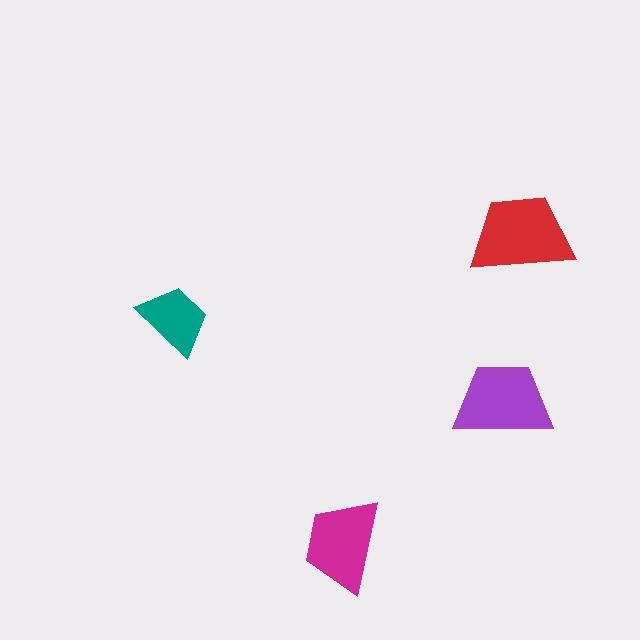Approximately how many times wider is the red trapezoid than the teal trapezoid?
About 1.5 times wider.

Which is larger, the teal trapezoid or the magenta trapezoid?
The magenta one.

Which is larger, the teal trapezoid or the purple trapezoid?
The purple one.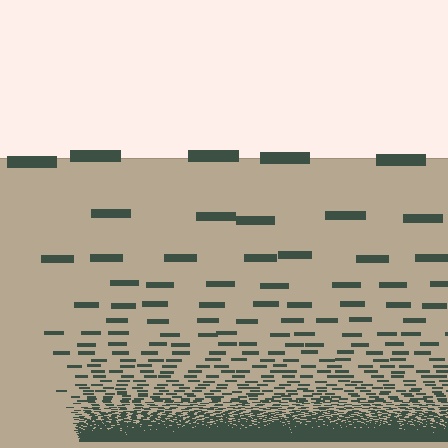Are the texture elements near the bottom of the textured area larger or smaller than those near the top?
Smaller. The gradient is inverted — elements near the bottom are smaller and denser.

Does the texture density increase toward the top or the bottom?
Density increases toward the bottom.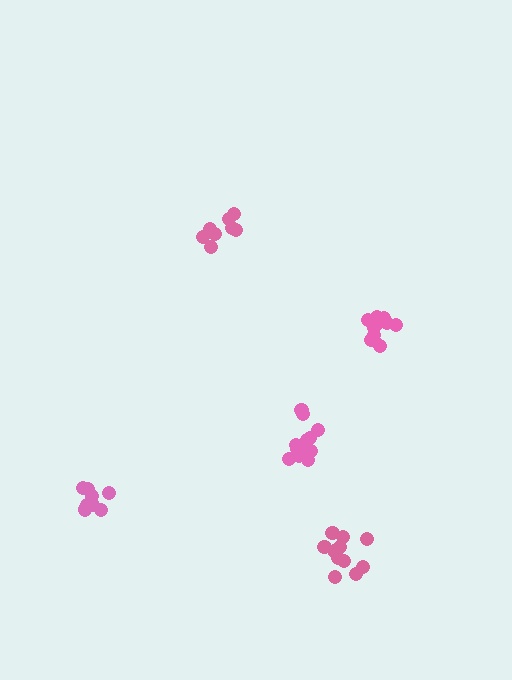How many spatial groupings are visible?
There are 5 spatial groupings.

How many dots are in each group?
Group 1: 8 dots, Group 2: 11 dots, Group 3: 11 dots, Group 4: 12 dots, Group 5: 8 dots (50 total).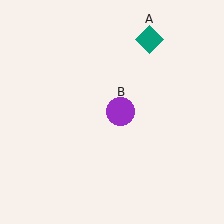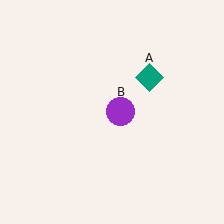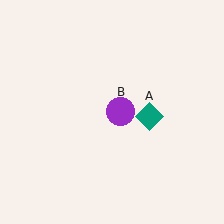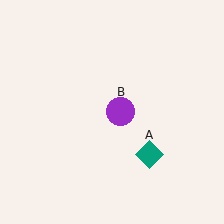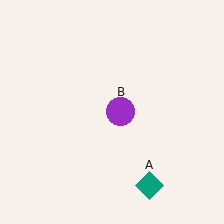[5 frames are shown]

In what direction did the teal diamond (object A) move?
The teal diamond (object A) moved down.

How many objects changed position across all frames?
1 object changed position: teal diamond (object A).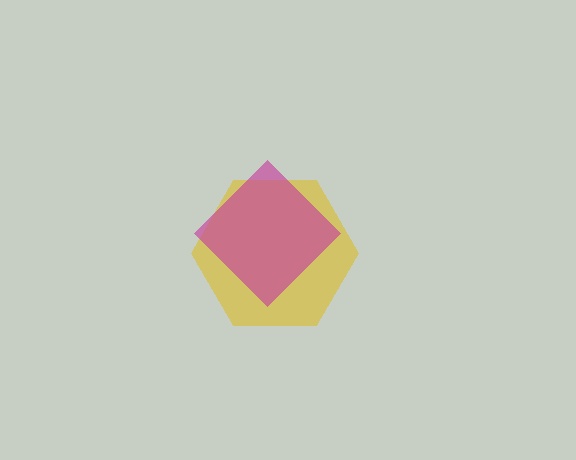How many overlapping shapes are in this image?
There are 2 overlapping shapes in the image.